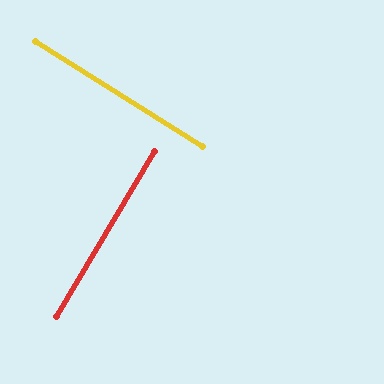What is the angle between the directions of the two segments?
Approximately 89 degrees.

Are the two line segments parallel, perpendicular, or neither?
Perpendicular — they meet at approximately 89°.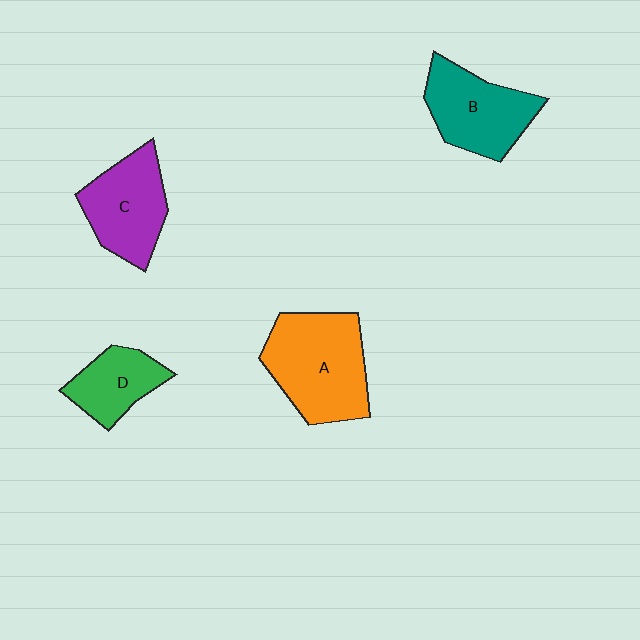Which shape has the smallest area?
Shape D (green).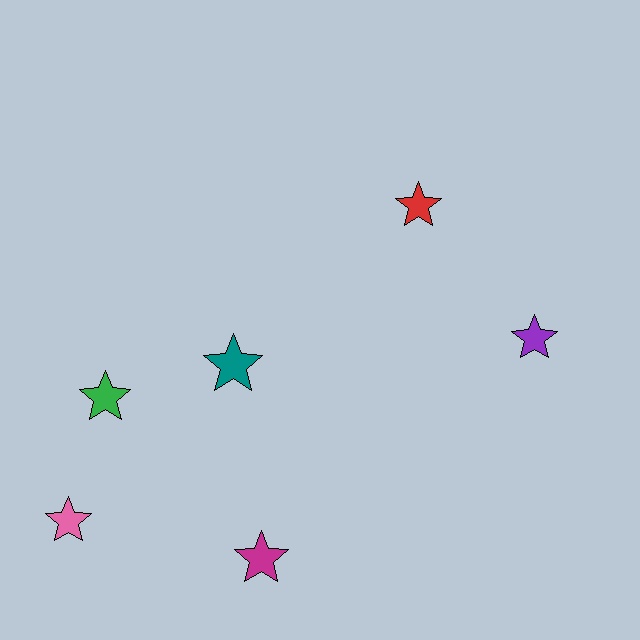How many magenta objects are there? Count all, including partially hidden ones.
There is 1 magenta object.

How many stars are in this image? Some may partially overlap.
There are 6 stars.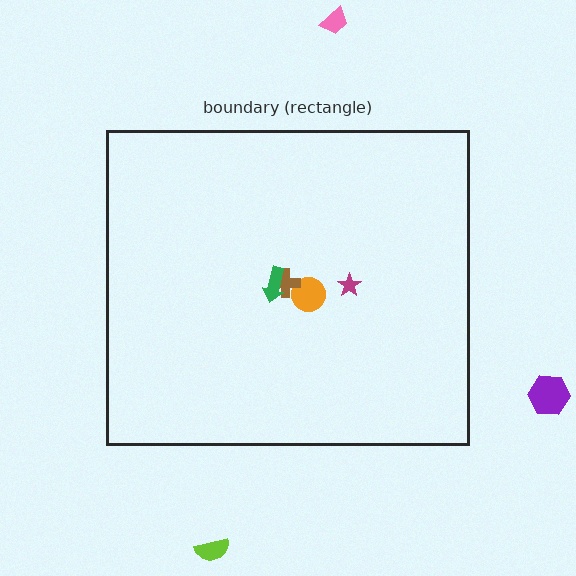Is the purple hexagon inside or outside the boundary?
Outside.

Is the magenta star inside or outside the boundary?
Inside.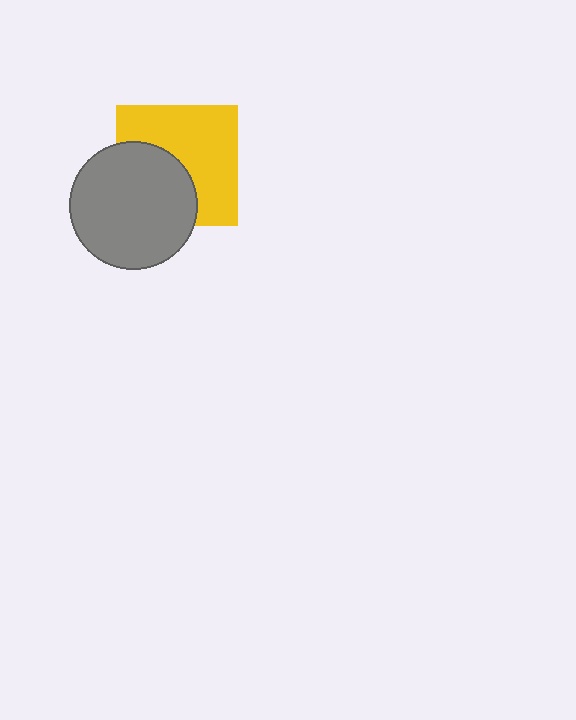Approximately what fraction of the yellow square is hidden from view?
Roughly 41% of the yellow square is hidden behind the gray circle.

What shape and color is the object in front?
The object in front is a gray circle.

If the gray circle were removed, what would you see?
You would see the complete yellow square.